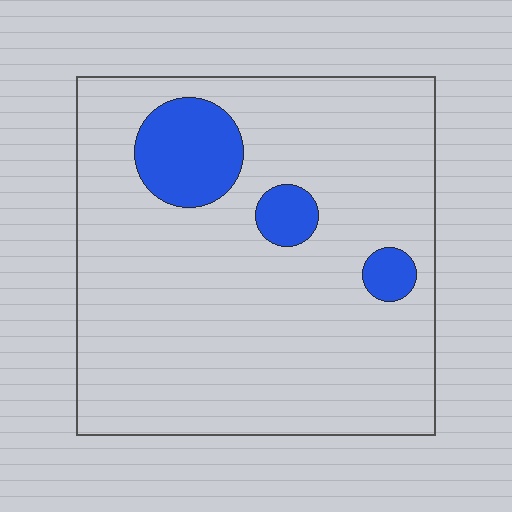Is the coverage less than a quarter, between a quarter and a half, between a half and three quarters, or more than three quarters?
Less than a quarter.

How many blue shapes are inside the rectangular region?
3.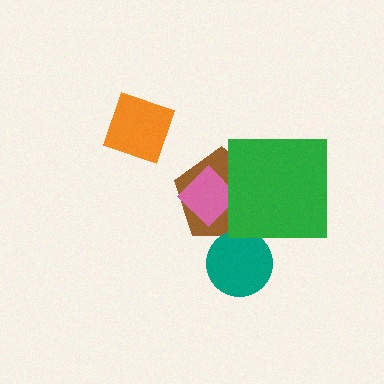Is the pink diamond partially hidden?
Yes, it is partially covered by another shape.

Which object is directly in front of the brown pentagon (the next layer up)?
The pink diamond is directly in front of the brown pentagon.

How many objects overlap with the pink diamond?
2 objects overlap with the pink diamond.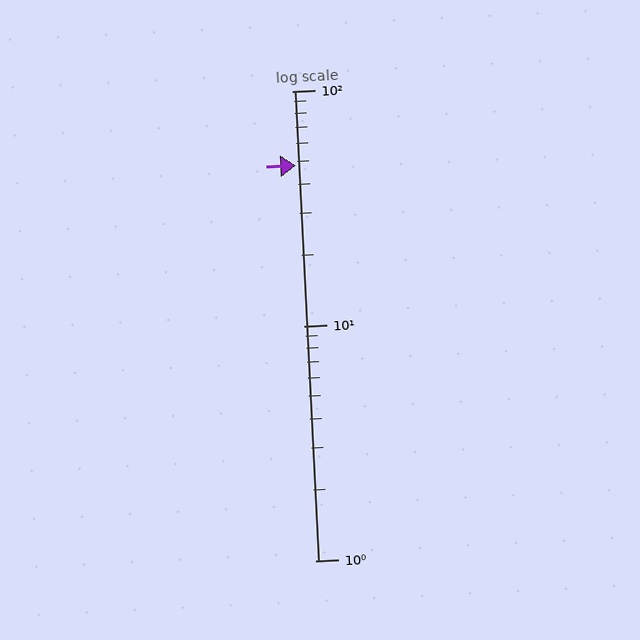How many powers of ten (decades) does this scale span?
The scale spans 2 decades, from 1 to 100.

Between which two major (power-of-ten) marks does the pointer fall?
The pointer is between 10 and 100.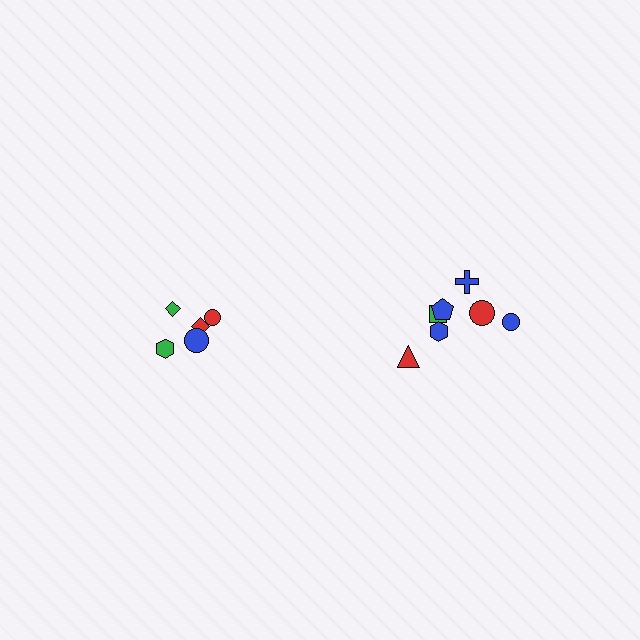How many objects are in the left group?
There are 5 objects.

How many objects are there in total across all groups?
There are 12 objects.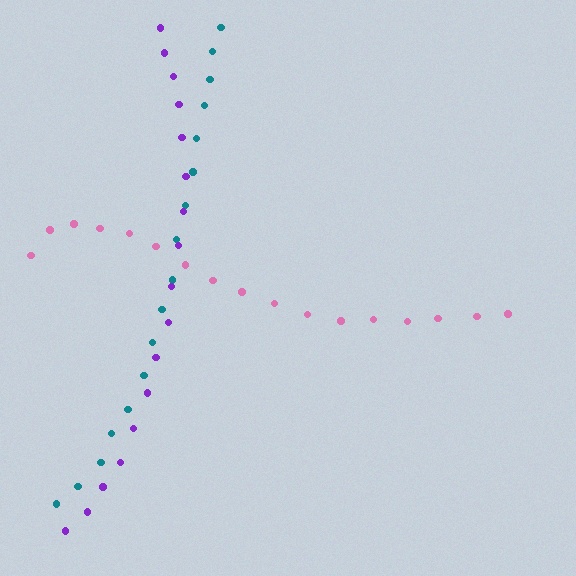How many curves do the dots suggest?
There are 3 distinct paths.